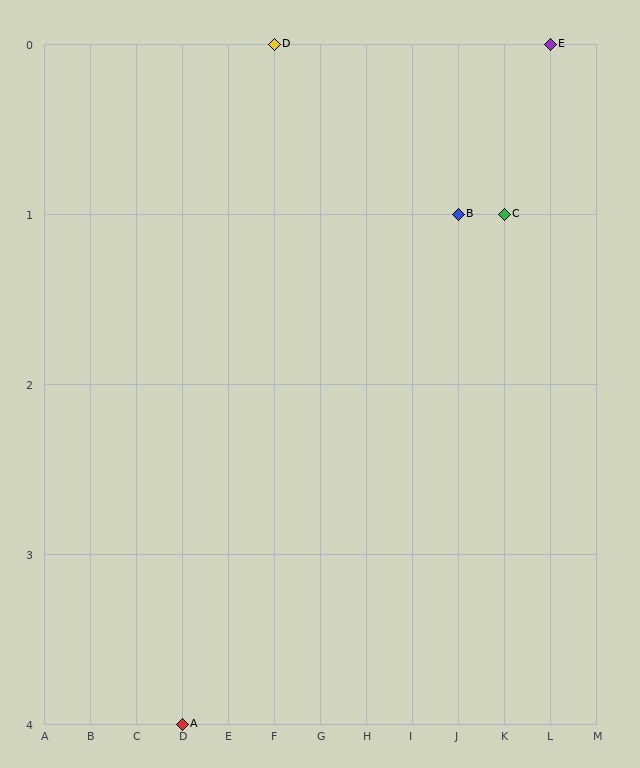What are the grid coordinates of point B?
Point B is at grid coordinates (J, 1).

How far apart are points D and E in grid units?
Points D and E are 6 columns apart.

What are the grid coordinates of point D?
Point D is at grid coordinates (F, 0).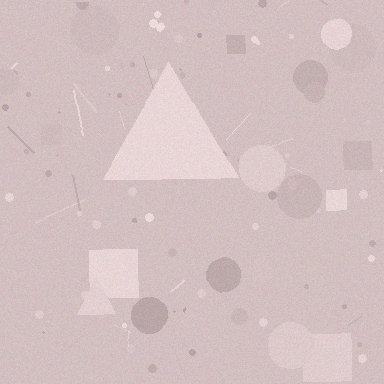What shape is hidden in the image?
A triangle is hidden in the image.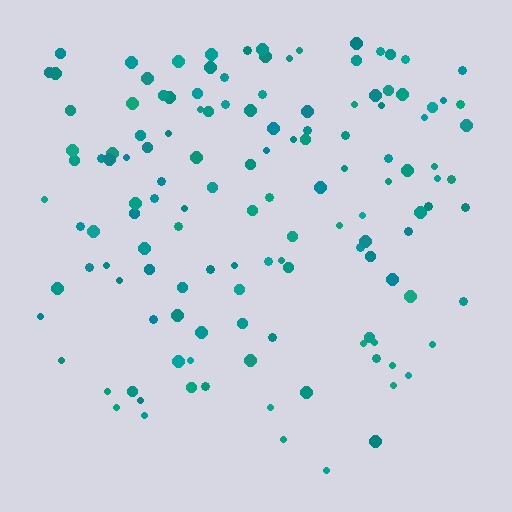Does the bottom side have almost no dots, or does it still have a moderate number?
Still a moderate number, just noticeably fewer than the top.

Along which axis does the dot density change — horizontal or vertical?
Vertical.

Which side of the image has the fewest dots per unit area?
The bottom.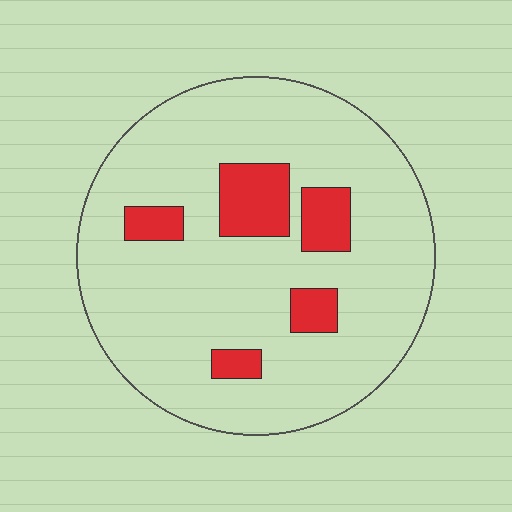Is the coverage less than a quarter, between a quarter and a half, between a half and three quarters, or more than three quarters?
Less than a quarter.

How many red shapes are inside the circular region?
5.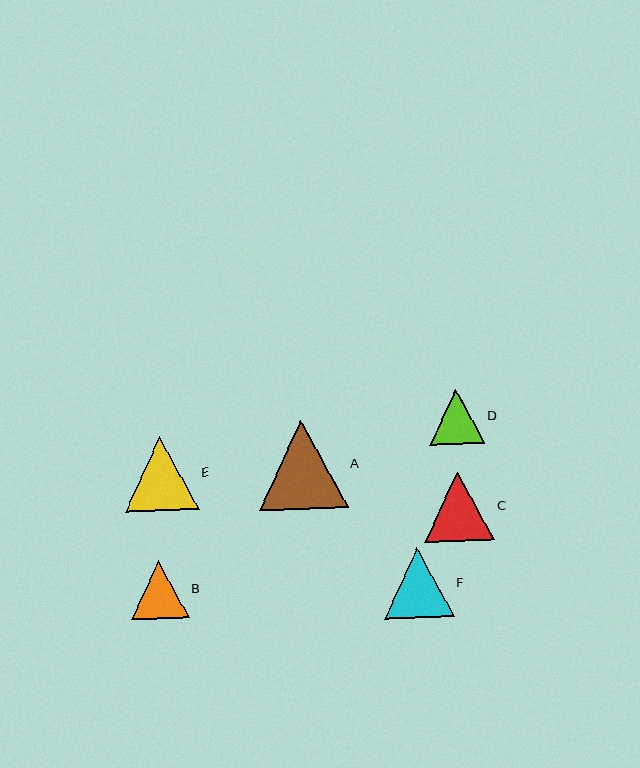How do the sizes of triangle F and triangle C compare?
Triangle F and triangle C are approximately the same size.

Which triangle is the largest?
Triangle A is the largest with a size of approximately 89 pixels.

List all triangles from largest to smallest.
From largest to smallest: A, E, F, C, B, D.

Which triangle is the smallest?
Triangle D is the smallest with a size of approximately 55 pixels.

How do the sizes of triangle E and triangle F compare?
Triangle E and triangle F are approximately the same size.